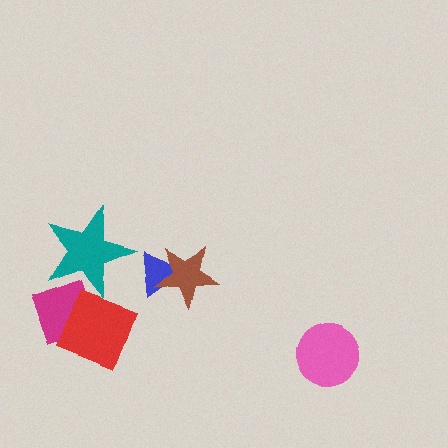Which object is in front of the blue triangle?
The brown star is in front of the blue triangle.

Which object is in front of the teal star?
The magenta square is in front of the teal star.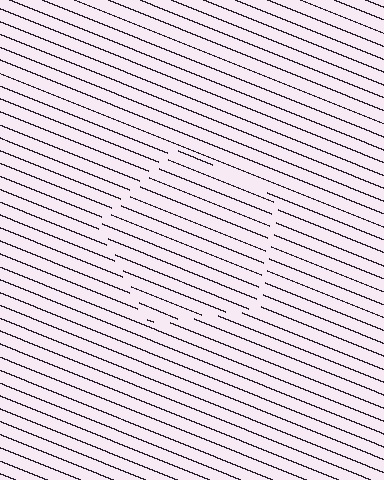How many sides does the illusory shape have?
5 sides — the line-ends trace a pentagon.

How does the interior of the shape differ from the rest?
The interior of the shape contains the same grating, shifted by half a period — the contour is defined by the phase discontinuity where line-ends from the inner and outer gratings abut.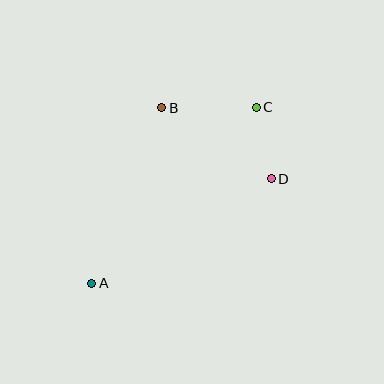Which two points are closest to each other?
Points C and D are closest to each other.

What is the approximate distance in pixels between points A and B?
The distance between A and B is approximately 189 pixels.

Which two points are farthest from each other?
Points A and C are farthest from each other.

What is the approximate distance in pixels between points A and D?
The distance between A and D is approximately 208 pixels.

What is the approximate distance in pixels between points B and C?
The distance between B and C is approximately 94 pixels.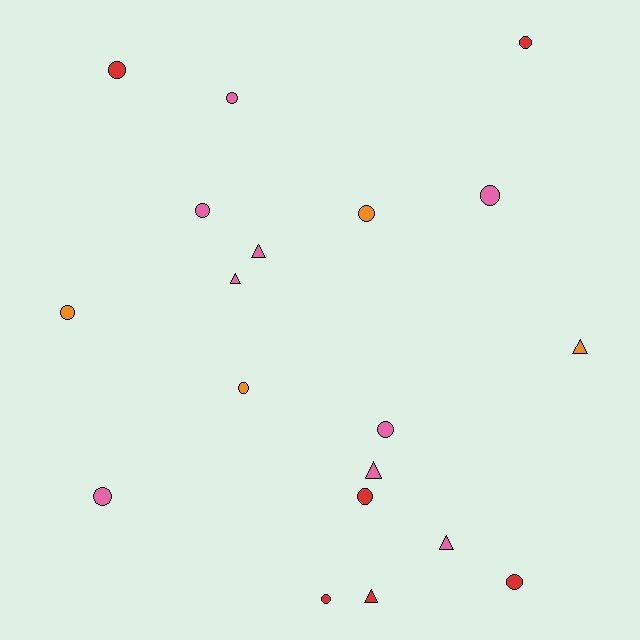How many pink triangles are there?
There are 4 pink triangles.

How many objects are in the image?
There are 19 objects.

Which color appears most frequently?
Pink, with 9 objects.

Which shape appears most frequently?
Circle, with 13 objects.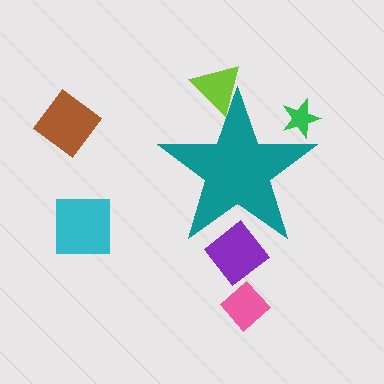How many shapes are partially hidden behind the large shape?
3 shapes are partially hidden.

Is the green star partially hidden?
Yes, the green star is partially hidden behind the teal star.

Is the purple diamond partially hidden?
Yes, the purple diamond is partially hidden behind the teal star.